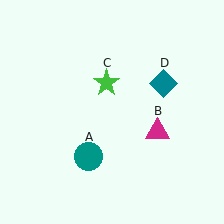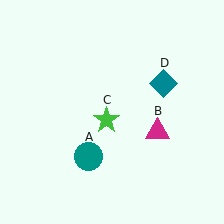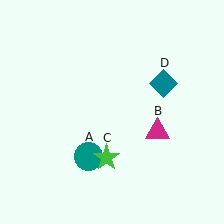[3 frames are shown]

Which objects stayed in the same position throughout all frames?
Teal circle (object A) and magenta triangle (object B) and teal diamond (object D) remained stationary.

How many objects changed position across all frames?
1 object changed position: green star (object C).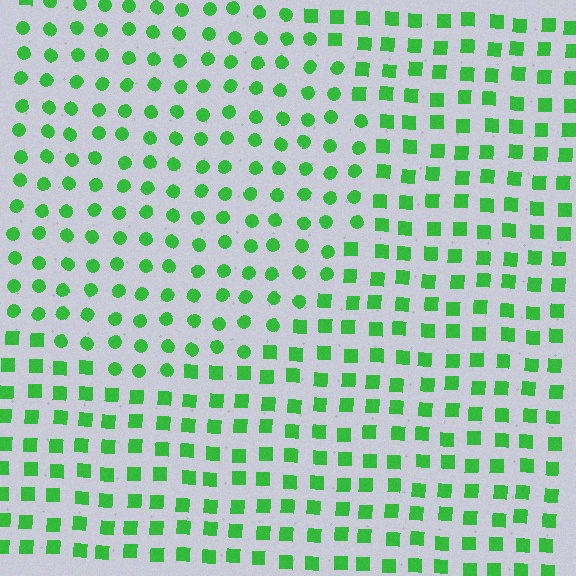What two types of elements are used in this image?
The image uses circles inside the circle region and squares outside it.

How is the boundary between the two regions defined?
The boundary is defined by a change in element shape: circles inside vs. squares outside. All elements share the same color and spacing.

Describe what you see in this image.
The image is filled with small green elements arranged in a uniform grid. A circle-shaped region contains circles, while the surrounding area contains squares. The boundary is defined purely by the change in element shape.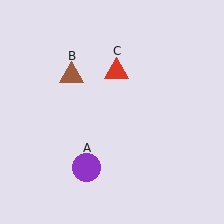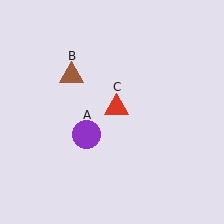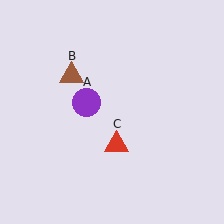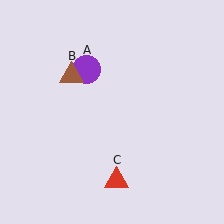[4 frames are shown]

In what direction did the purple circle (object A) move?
The purple circle (object A) moved up.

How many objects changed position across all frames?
2 objects changed position: purple circle (object A), red triangle (object C).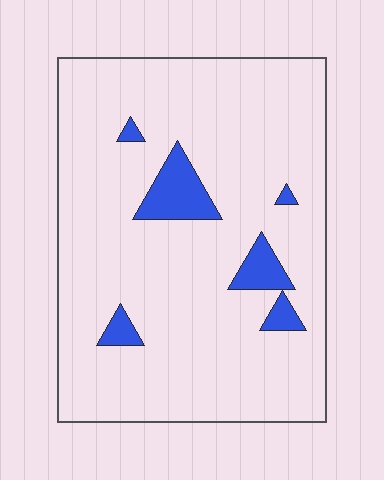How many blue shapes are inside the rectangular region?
6.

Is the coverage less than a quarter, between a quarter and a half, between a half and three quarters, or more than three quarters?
Less than a quarter.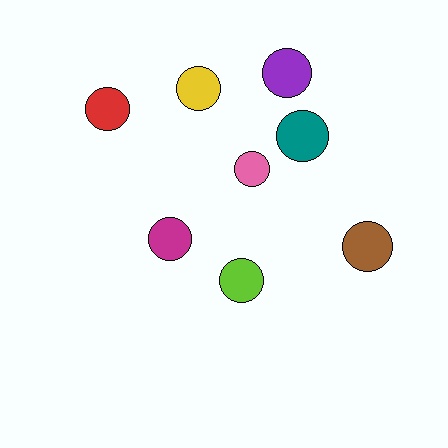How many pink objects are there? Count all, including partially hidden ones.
There is 1 pink object.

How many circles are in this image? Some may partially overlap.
There are 8 circles.